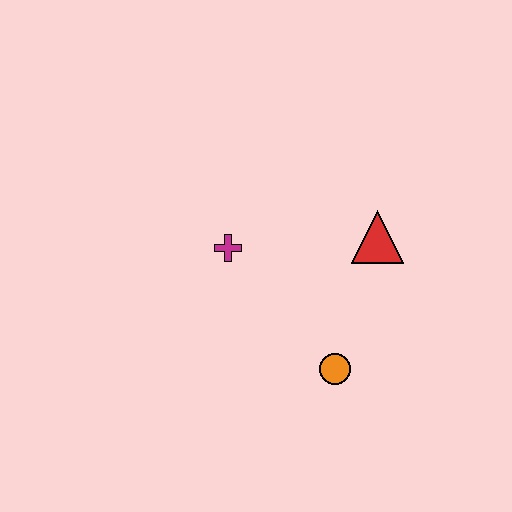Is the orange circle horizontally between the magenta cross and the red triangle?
Yes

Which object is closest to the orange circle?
The red triangle is closest to the orange circle.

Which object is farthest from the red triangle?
The magenta cross is farthest from the red triangle.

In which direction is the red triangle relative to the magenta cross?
The red triangle is to the right of the magenta cross.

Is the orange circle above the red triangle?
No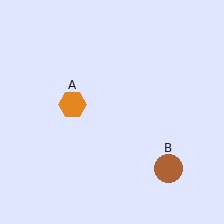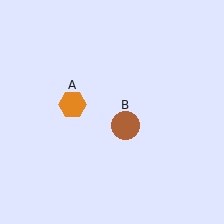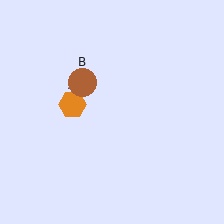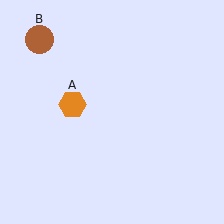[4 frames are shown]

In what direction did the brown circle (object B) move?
The brown circle (object B) moved up and to the left.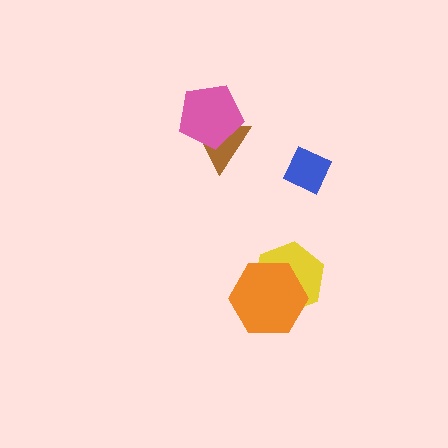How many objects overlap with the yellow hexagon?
1 object overlaps with the yellow hexagon.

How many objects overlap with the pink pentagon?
1 object overlaps with the pink pentagon.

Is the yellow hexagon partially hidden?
Yes, it is partially covered by another shape.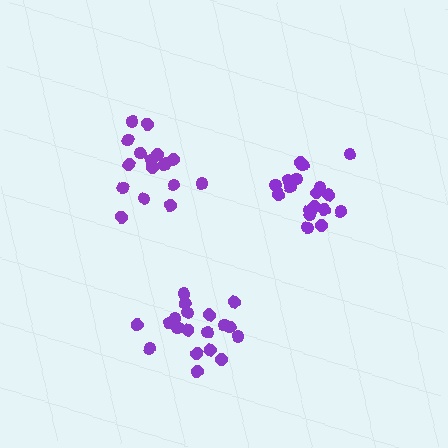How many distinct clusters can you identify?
There are 3 distinct clusters.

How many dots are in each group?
Group 1: 18 dots, Group 2: 17 dots, Group 3: 19 dots (54 total).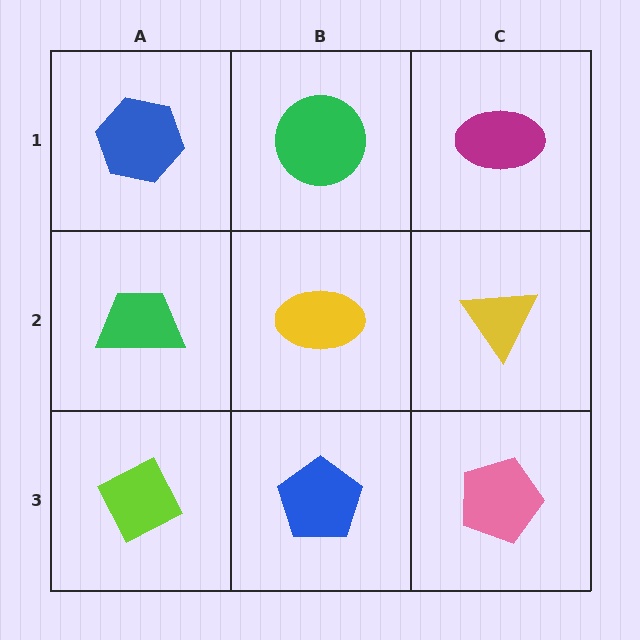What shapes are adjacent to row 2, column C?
A magenta ellipse (row 1, column C), a pink pentagon (row 3, column C), a yellow ellipse (row 2, column B).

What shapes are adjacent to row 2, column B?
A green circle (row 1, column B), a blue pentagon (row 3, column B), a green trapezoid (row 2, column A), a yellow triangle (row 2, column C).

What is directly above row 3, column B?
A yellow ellipse.